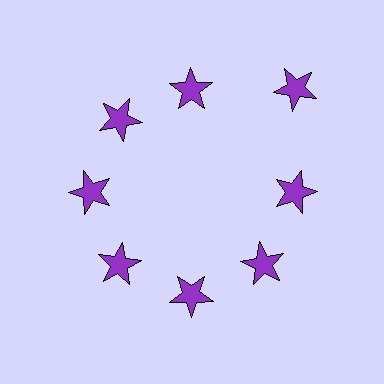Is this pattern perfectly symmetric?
No. The 8 purple stars are arranged in a ring, but one element near the 2 o'clock position is pushed outward from the center, breaking the 8-fold rotational symmetry.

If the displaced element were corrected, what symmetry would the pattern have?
It would have 8-fold rotational symmetry — the pattern would map onto itself every 45 degrees.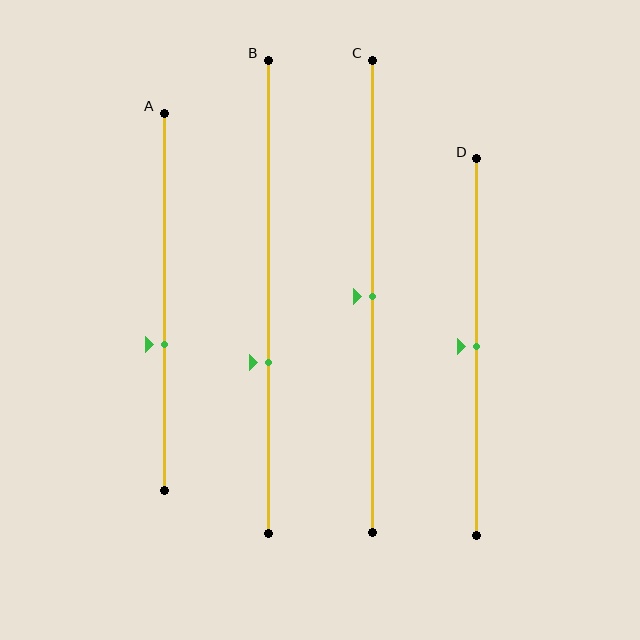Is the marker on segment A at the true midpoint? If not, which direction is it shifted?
No, the marker on segment A is shifted downward by about 11% of the segment length.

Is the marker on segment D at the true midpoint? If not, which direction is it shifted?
Yes, the marker on segment D is at the true midpoint.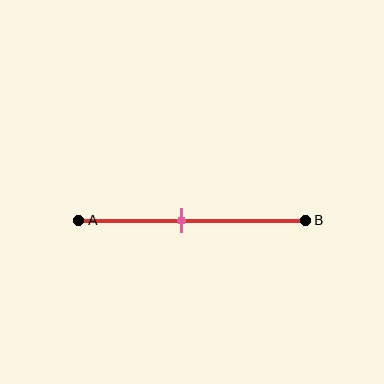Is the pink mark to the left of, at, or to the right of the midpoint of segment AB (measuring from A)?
The pink mark is to the left of the midpoint of segment AB.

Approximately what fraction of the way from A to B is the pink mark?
The pink mark is approximately 45% of the way from A to B.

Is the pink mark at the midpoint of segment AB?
No, the mark is at about 45% from A, not at the 50% midpoint.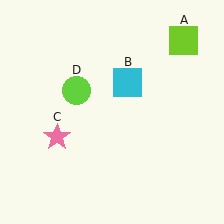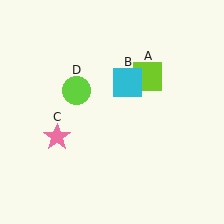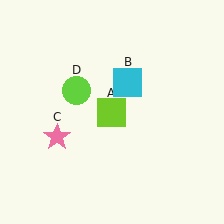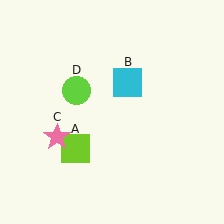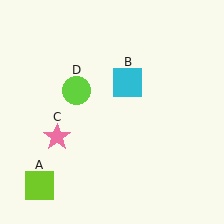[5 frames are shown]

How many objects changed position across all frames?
1 object changed position: lime square (object A).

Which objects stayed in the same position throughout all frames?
Cyan square (object B) and pink star (object C) and lime circle (object D) remained stationary.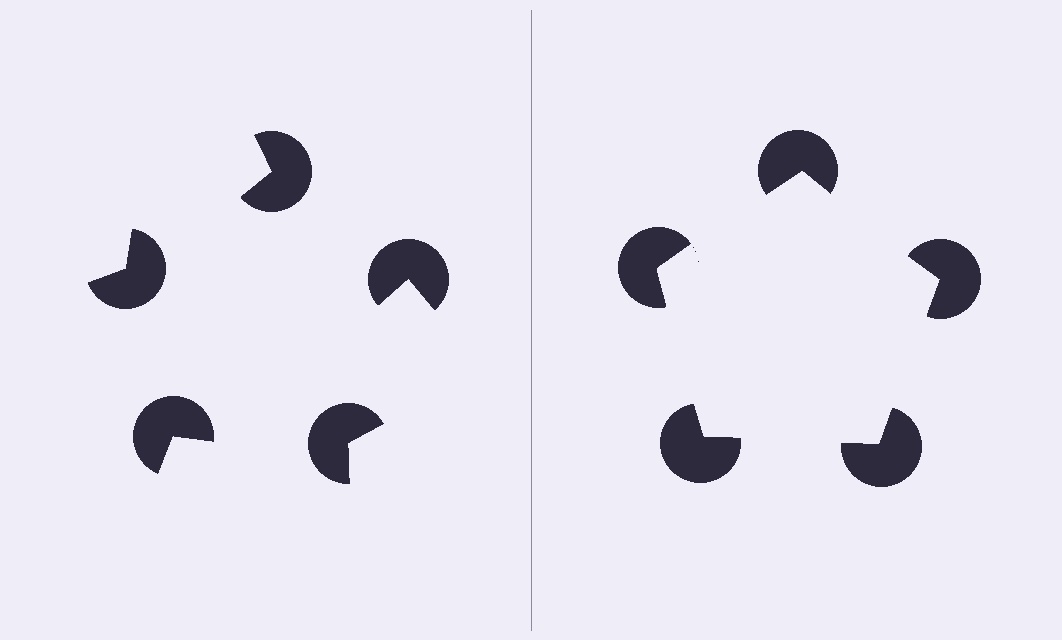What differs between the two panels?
The pac-man discs are positioned identically on both sides; only the wedge orientations differ. On the right they align to a pentagon; on the left they are misaligned.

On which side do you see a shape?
An illusory pentagon appears on the right side. On the left side the wedge cuts are rotated, so no coherent shape forms.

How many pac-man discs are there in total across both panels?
10 — 5 on each side.